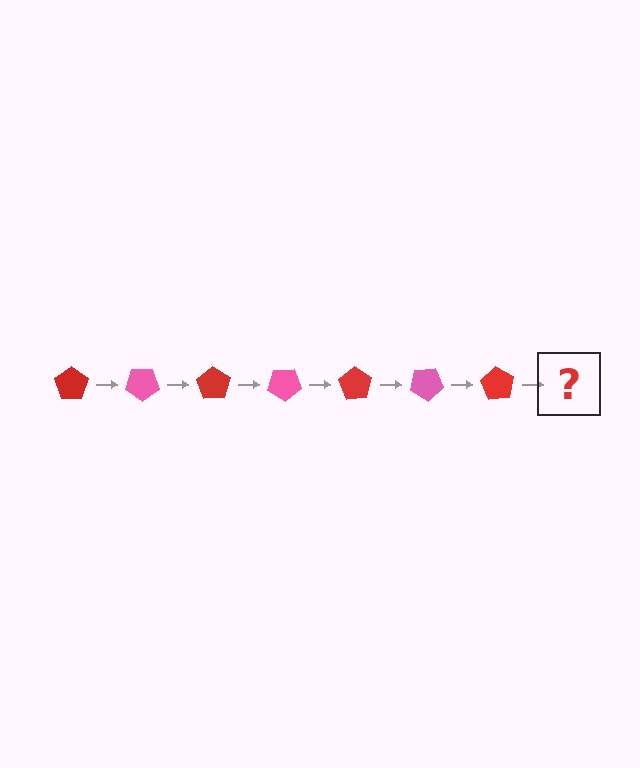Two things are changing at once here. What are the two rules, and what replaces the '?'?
The two rules are that it rotates 35 degrees each step and the color cycles through red and pink. The '?' should be a pink pentagon, rotated 245 degrees from the start.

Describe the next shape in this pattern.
It should be a pink pentagon, rotated 245 degrees from the start.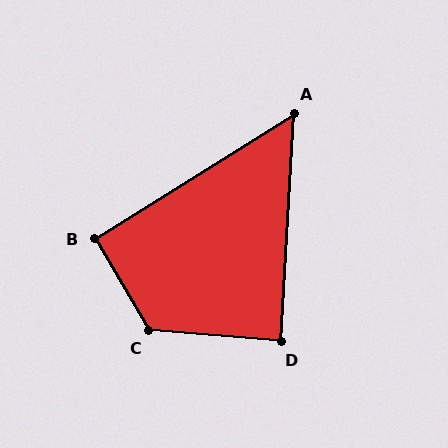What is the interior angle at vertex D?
Approximately 89 degrees (approximately right).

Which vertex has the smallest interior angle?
A, at approximately 55 degrees.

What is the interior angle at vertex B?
Approximately 91 degrees (approximately right).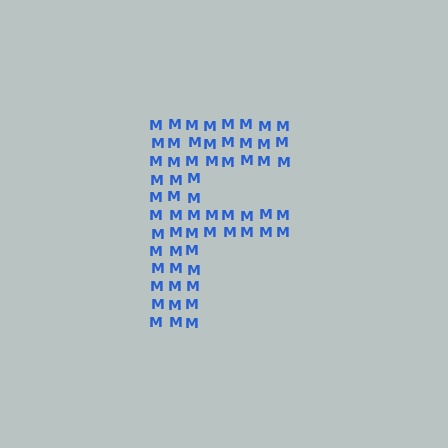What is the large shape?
The large shape is the letter F.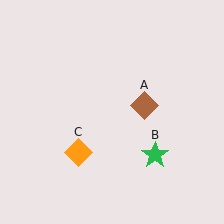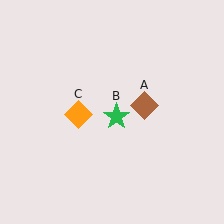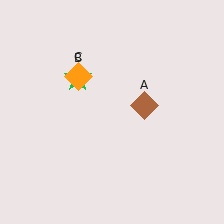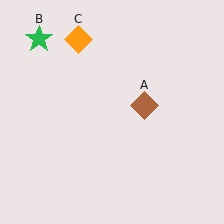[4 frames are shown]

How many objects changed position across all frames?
2 objects changed position: green star (object B), orange diamond (object C).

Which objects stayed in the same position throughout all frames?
Brown diamond (object A) remained stationary.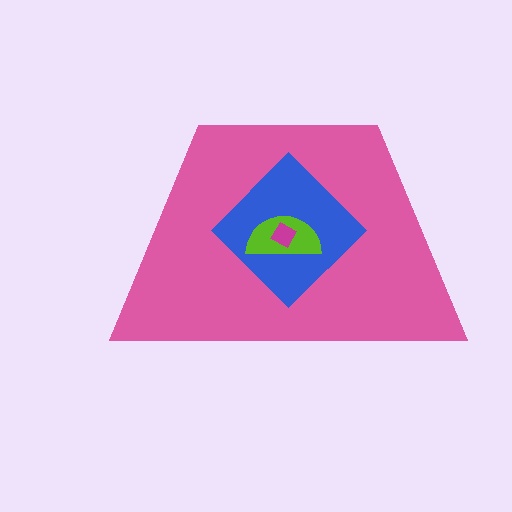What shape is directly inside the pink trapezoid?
The blue diamond.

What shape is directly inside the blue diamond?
The lime semicircle.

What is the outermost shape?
The pink trapezoid.